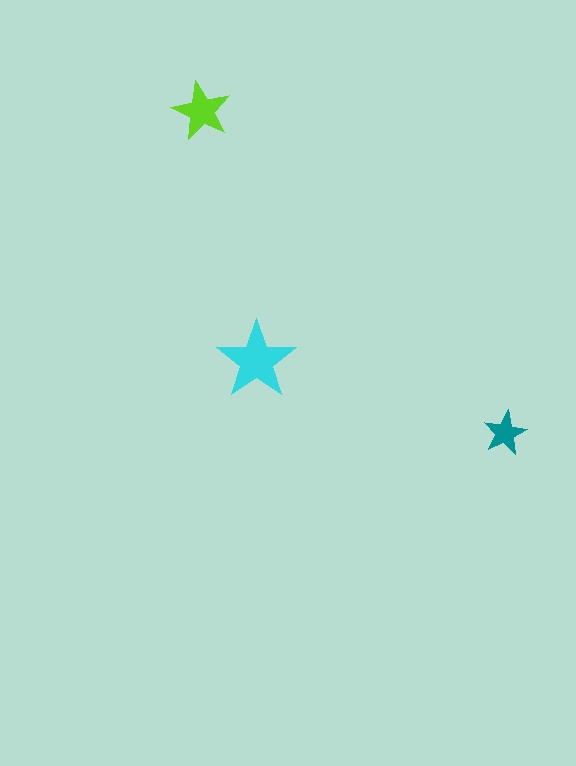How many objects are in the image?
There are 3 objects in the image.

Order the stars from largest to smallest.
the cyan one, the lime one, the teal one.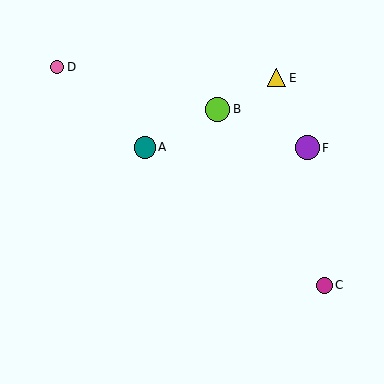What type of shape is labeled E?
Shape E is a yellow triangle.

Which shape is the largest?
The lime circle (labeled B) is the largest.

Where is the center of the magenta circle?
The center of the magenta circle is at (324, 285).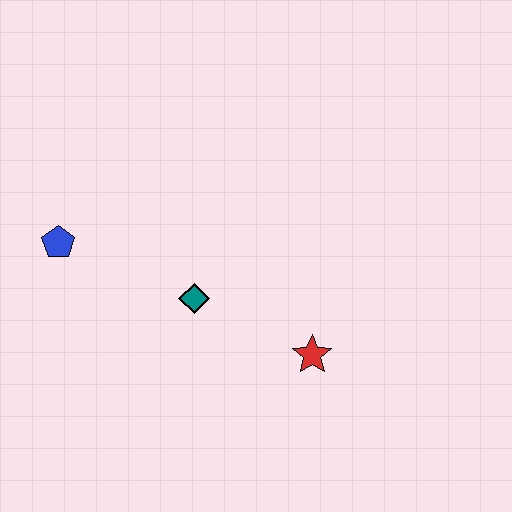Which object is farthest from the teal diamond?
The blue pentagon is farthest from the teal diamond.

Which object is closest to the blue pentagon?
The teal diamond is closest to the blue pentagon.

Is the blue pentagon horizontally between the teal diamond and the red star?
No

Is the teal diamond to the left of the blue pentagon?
No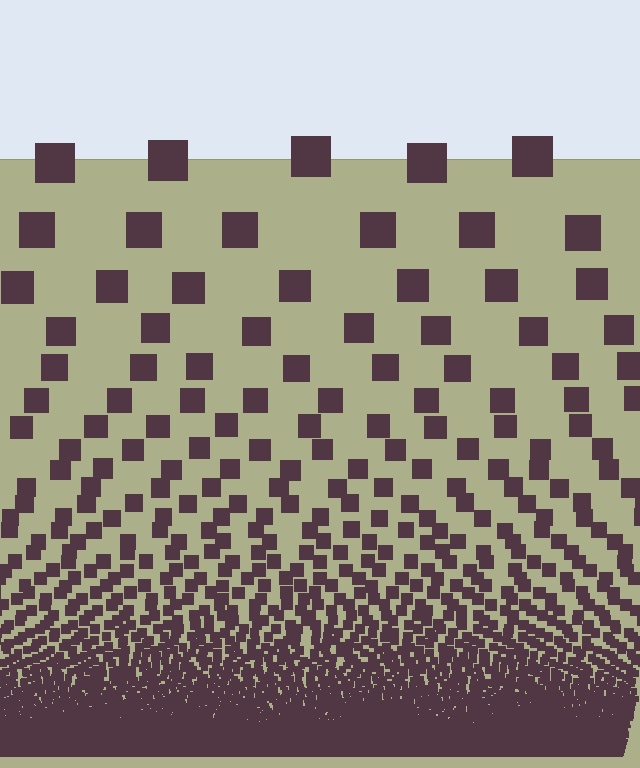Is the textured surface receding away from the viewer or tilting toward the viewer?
The surface appears to tilt toward the viewer. Texture elements get larger and sparser toward the top.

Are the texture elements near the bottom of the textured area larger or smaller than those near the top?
Smaller. The gradient is inverted — elements near the bottom are smaller and denser.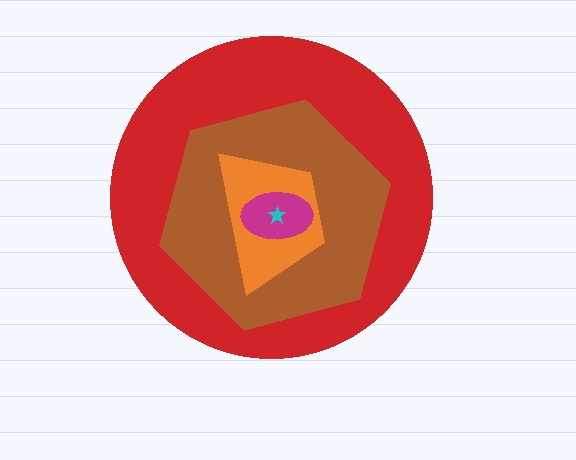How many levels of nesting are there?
5.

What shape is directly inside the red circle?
The brown hexagon.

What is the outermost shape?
The red circle.